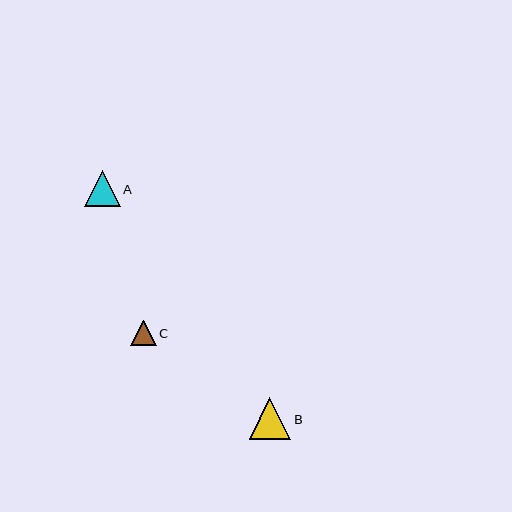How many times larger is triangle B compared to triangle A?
Triangle B is approximately 1.2 times the size of triangle A.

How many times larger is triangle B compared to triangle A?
Triangle B is approximately 1.2 times the size of triangle A.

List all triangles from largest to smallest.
From largest to smallest: B, A, C.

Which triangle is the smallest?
Triangle C is the smallest with a size of approximately 26 pixels.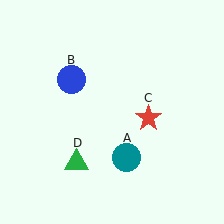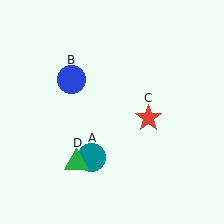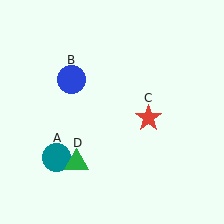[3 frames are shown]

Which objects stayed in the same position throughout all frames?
Blue circle (object B) and red star (object C) and green triangle (object D) remained stationary.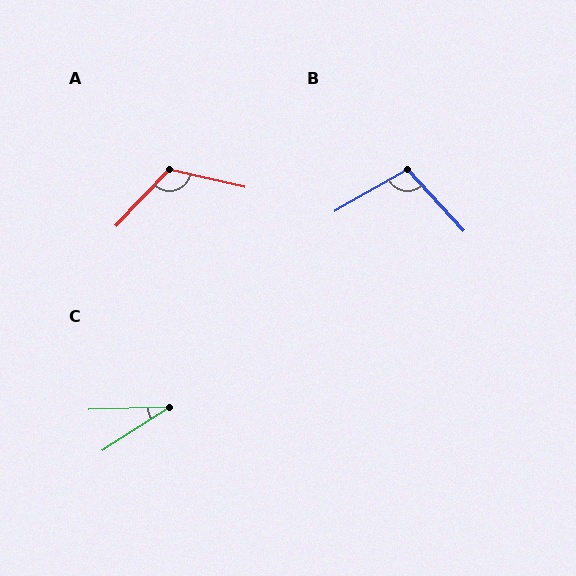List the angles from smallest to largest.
C (31°), B (103°), A (120°).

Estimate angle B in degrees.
Approximately 103 degrees.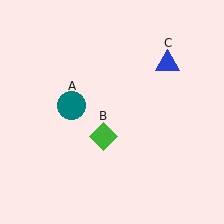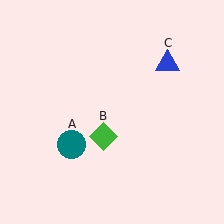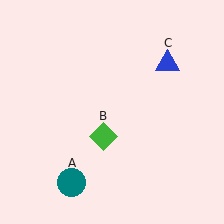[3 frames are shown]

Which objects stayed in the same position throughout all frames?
Green diamond (object B) and blue triangle (object C) remained stationary.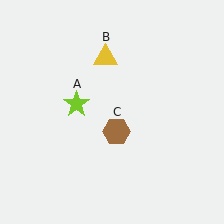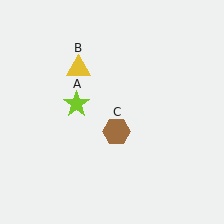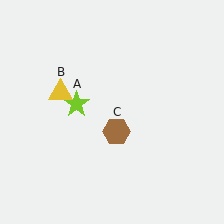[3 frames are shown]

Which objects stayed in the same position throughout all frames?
Lime star (object A) and brown hexagon (object C) remained stationary.